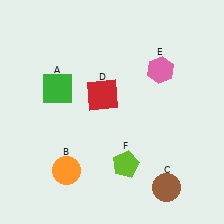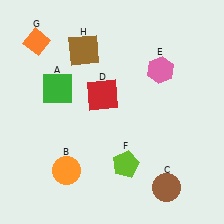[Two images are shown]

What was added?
An orange diamond (G), a brown square (H) were added in Image 2.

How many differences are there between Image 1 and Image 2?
There are 2 differences between the two images.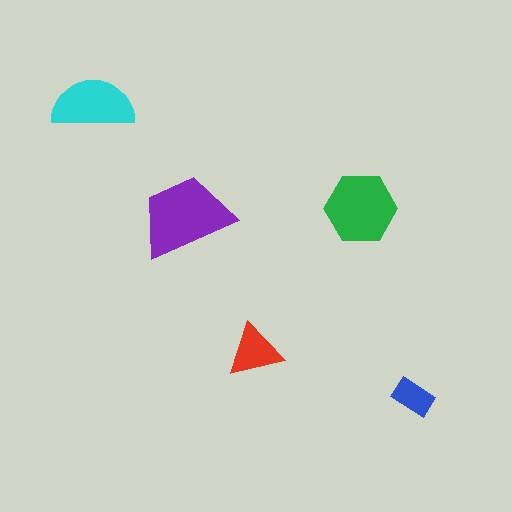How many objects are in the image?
There are 5 objects in the image.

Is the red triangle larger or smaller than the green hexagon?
Smaller.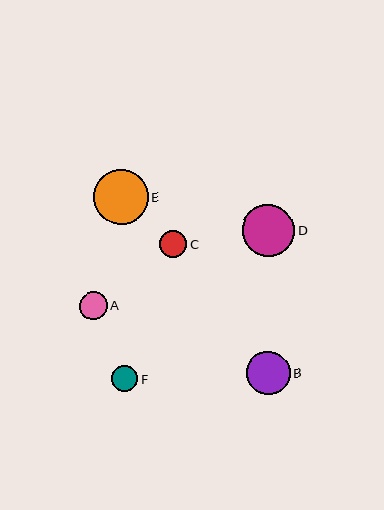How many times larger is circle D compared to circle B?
Circle D is approximately 1.2 times the size of circle B.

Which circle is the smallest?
Circle F is the smallest with a size of approximately 26 pixels.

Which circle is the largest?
Circle E is the largest with a size of approximately 55 pixels.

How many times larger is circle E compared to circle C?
Circle E is approximately 2.0 times the size of circle C.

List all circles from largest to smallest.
From largest to smallest: E, D, B, A, C, F.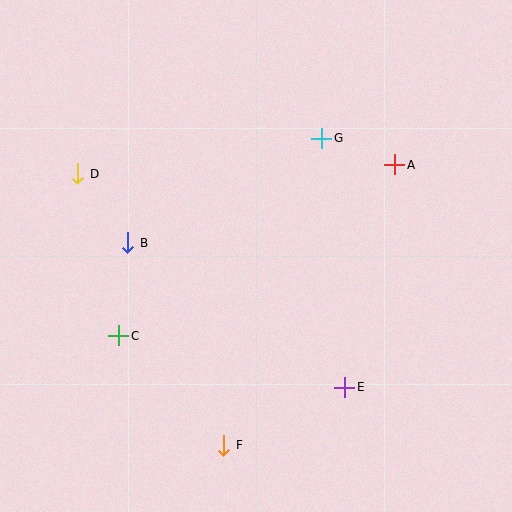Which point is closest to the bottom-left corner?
Point C is closest to the bottom-left corner.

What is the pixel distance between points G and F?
The distance between G and F is 322 pixels.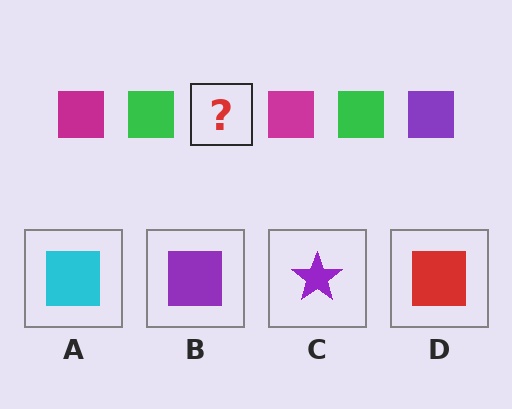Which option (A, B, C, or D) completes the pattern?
B.